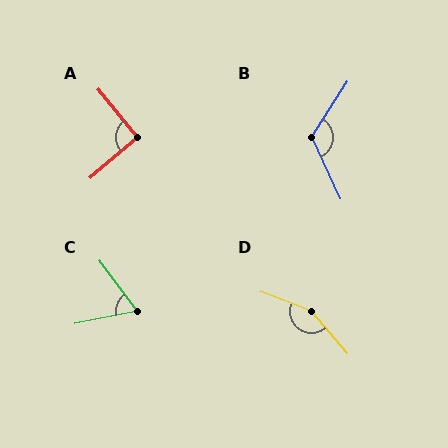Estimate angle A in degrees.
Approximately 91 degrees.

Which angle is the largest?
D, at approximately 151 degrees.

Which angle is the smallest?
C, at approximately 64 degrees.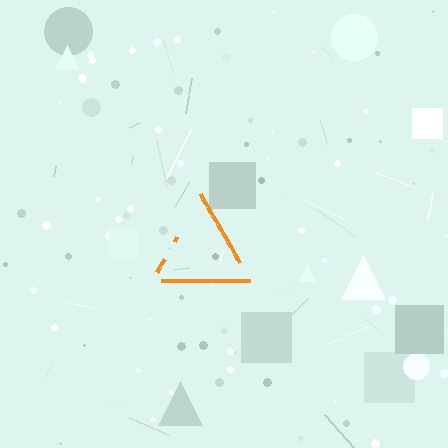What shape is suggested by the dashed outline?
The dashed outline suggests a triangle.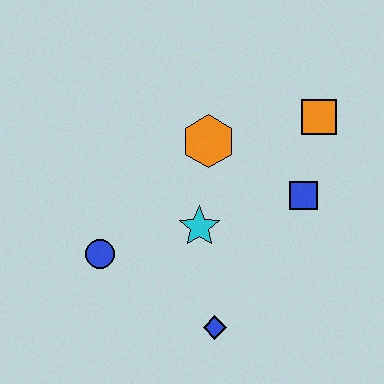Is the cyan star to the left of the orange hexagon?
Yes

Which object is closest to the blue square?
The orange square is closest to the blue square.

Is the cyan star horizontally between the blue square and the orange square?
No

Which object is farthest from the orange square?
The blue circle is farthest from the orange square.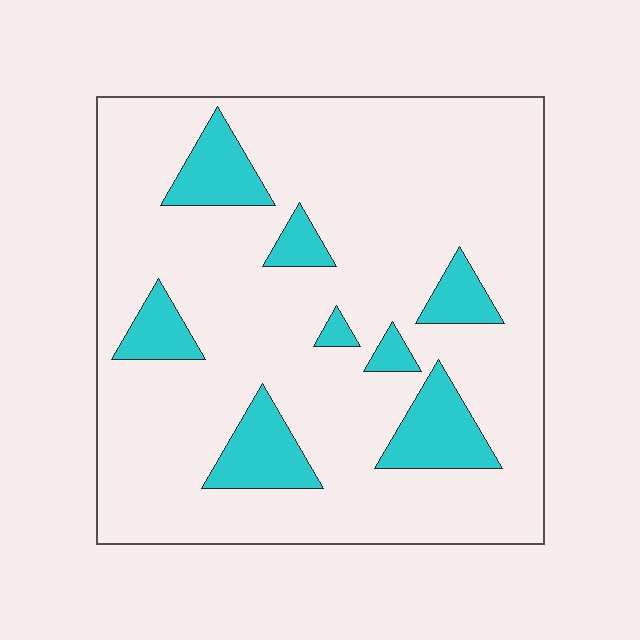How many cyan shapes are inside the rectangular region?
8.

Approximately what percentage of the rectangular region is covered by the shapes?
Approximately 15%.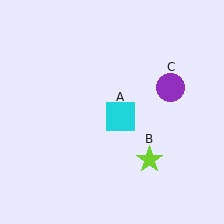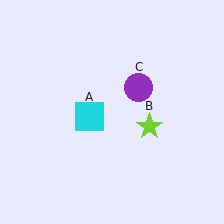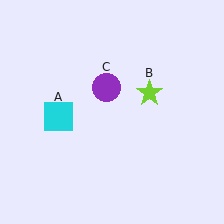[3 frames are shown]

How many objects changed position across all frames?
3 objects changed position: cyan square (object A), lime star (object B), purple circle (object C).